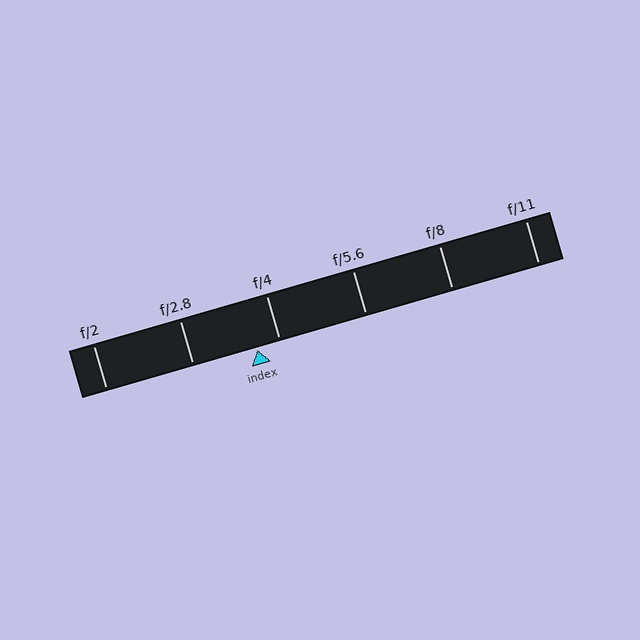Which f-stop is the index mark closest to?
The index mark is closest to f/4.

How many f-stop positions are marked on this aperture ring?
There are 6 f-stop positions marked.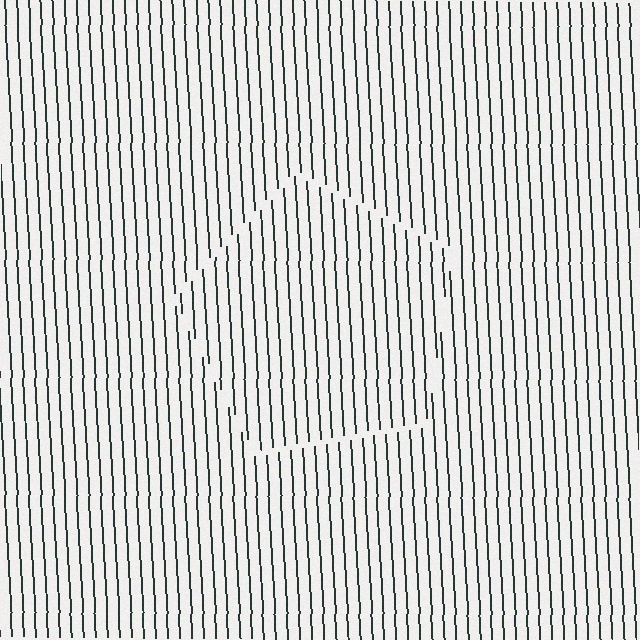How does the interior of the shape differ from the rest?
The interior of the shape contains the same grating, shifted by half a period — the contour is defined by the phase discontinuity where line-ends from the inner and outer gratings abut.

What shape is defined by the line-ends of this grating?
An illusory pentagon. The interior of the shape contains the same grating, shifted by half a period — the contour is defined by the phase discontinuity where line-ends from the inner and outer gratings abut.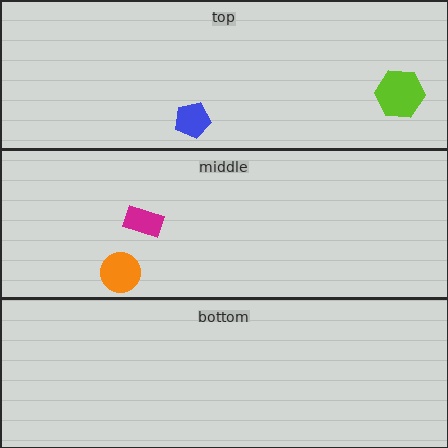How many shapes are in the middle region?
2.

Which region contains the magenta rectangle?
The middle region.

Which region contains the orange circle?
The middle region.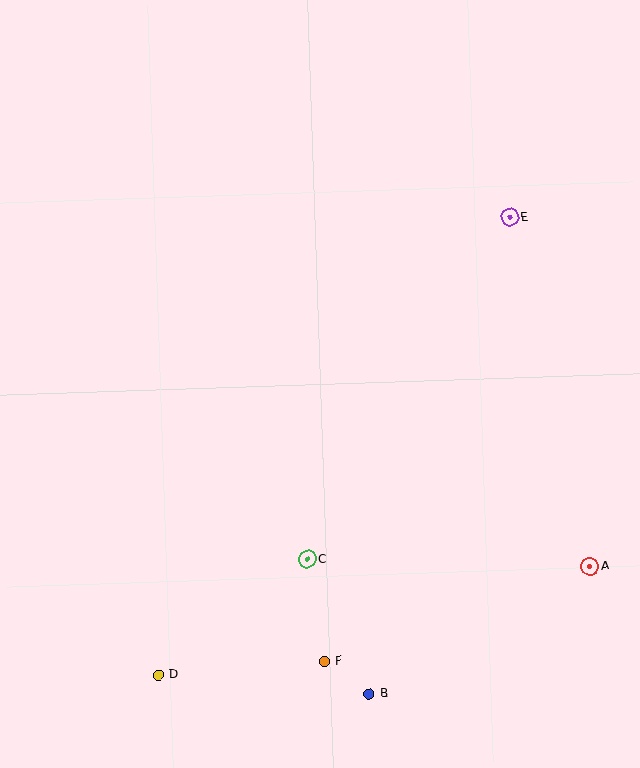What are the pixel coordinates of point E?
Point E is at (510, 217).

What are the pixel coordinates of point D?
Point D is at (158, 675).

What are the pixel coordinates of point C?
Point C is at (307, 559).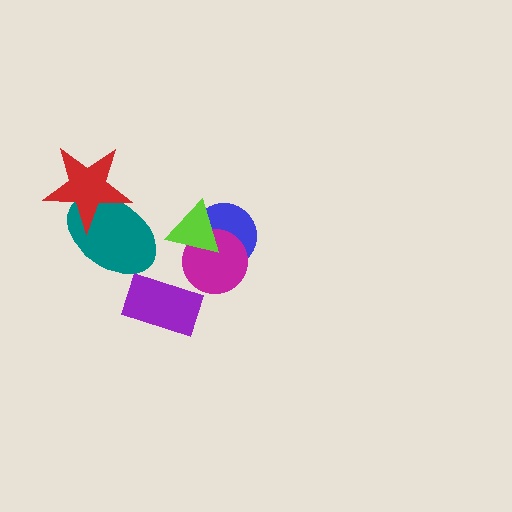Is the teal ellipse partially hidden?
Yes, it is partially covered by another shape.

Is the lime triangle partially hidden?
No, no other shape covers it.